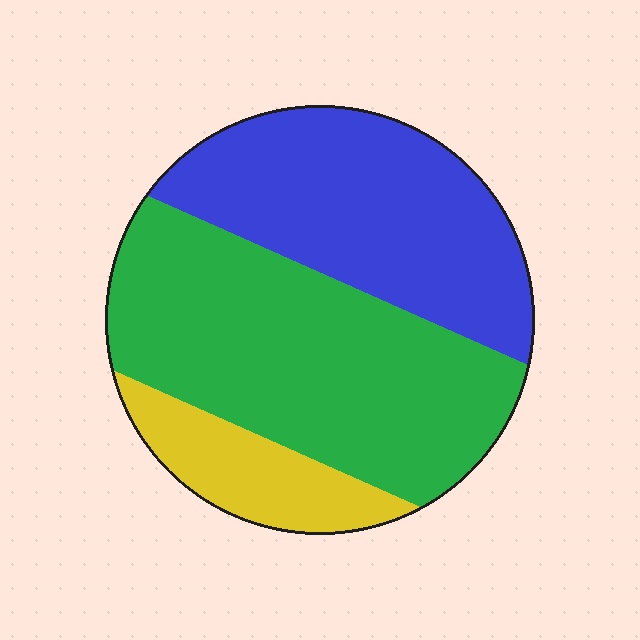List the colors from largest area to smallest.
From largest to smallest: green, blue, yellow.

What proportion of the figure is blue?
Blue covers 37% of the figure.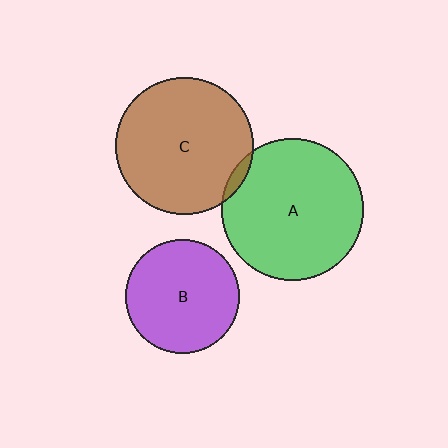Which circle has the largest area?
Circle A (green).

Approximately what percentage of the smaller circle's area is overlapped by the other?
Approximately 5%.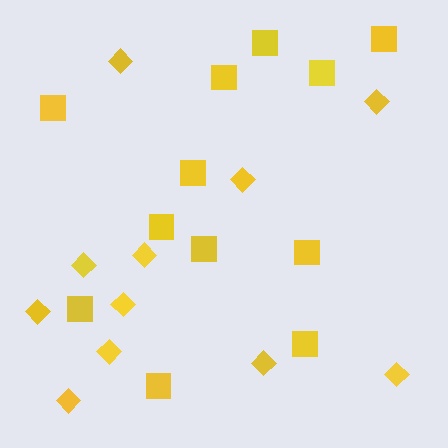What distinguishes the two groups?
There are 2 groups: one group of squares (12) and one group of diamonds (11).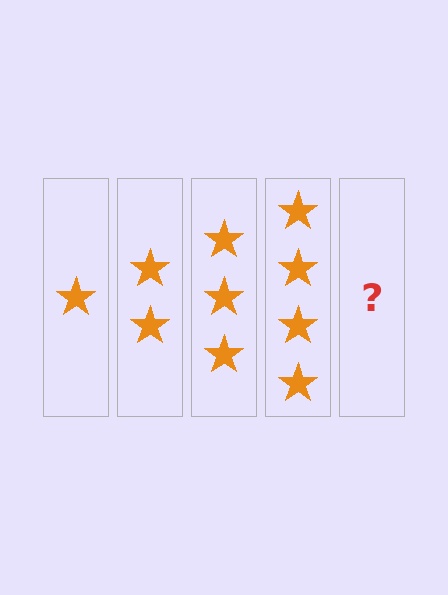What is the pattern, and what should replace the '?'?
The pattern is that each step adds one more star. The '?' should be 5 stars.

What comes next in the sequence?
The next element should be 5 stars.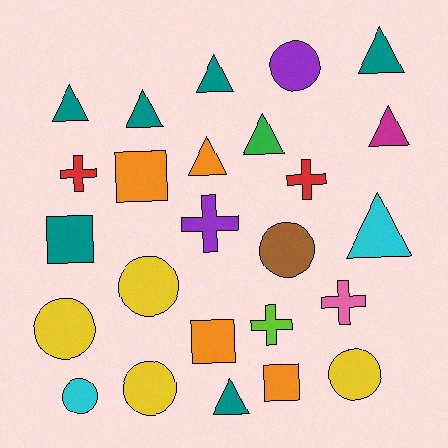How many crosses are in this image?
There are 5 crosses.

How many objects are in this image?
There are 25 objects.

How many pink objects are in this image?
There is 1 pink object.